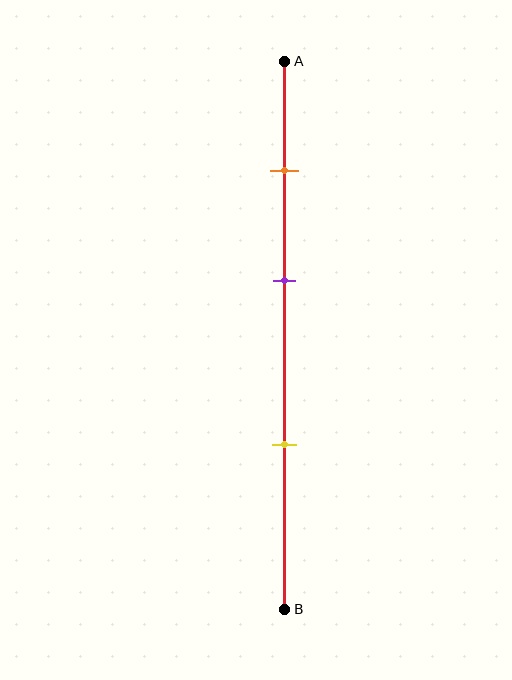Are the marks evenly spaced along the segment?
Yes, the marks are approximately evenly spaced.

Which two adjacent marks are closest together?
The orange and purple marks are the closest adjacent pair.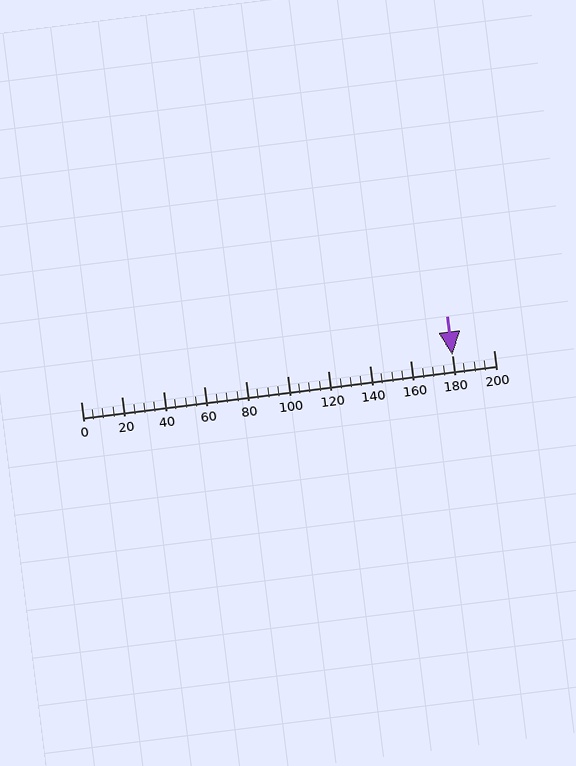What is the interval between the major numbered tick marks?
The major tick marks are spaced 20 units apart.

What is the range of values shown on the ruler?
The ruler shows values from 0 to 200.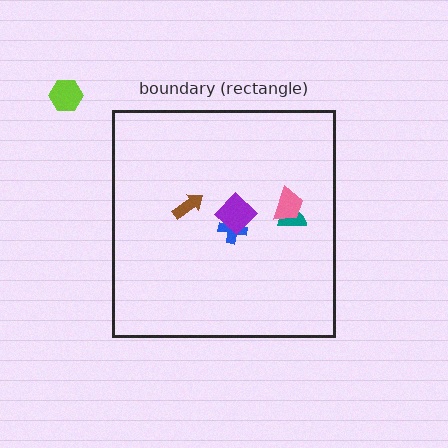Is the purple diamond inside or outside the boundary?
Inside.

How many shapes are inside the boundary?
5 inside, 1 outside.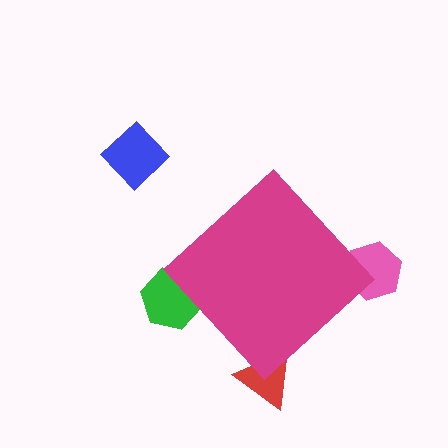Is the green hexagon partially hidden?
Yes, the green hexagon is partially hidden behind the magenta diamond.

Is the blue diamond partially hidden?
No, the blue diamond is fully visible.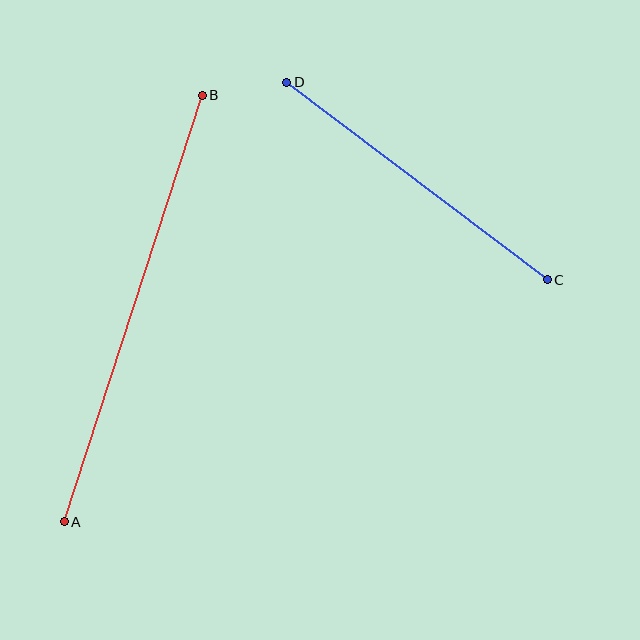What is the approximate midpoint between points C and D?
The midpoint is at approximately (417, 181) pixels.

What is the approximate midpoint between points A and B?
The midpoint is at approximately (133, 308) pixels.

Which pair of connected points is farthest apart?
Points A and B are farthest apart.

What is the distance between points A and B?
The distance is approximately 448 pixels.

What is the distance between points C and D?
The distance is approximately 327 pixels.